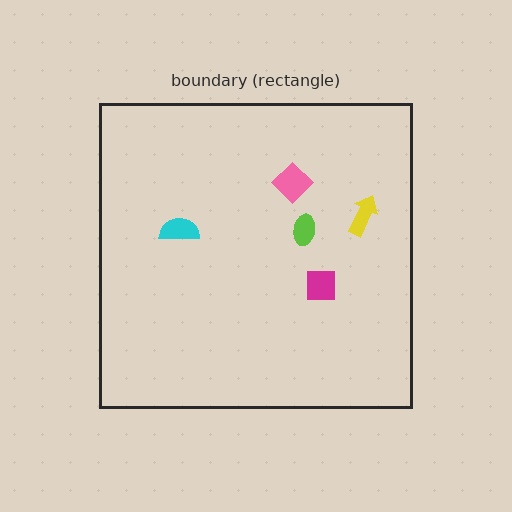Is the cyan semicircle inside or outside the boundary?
Inside.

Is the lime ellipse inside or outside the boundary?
Inside.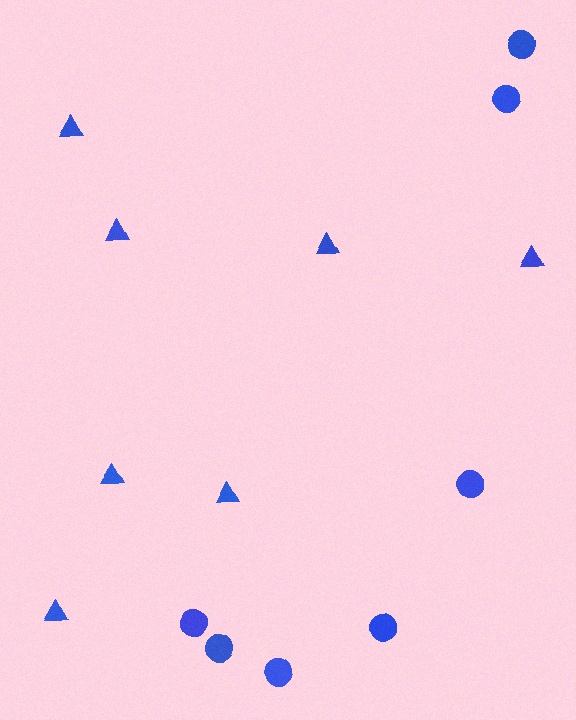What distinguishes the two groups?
There are 2 groups: one group of circles (7) and one group of triangles (7).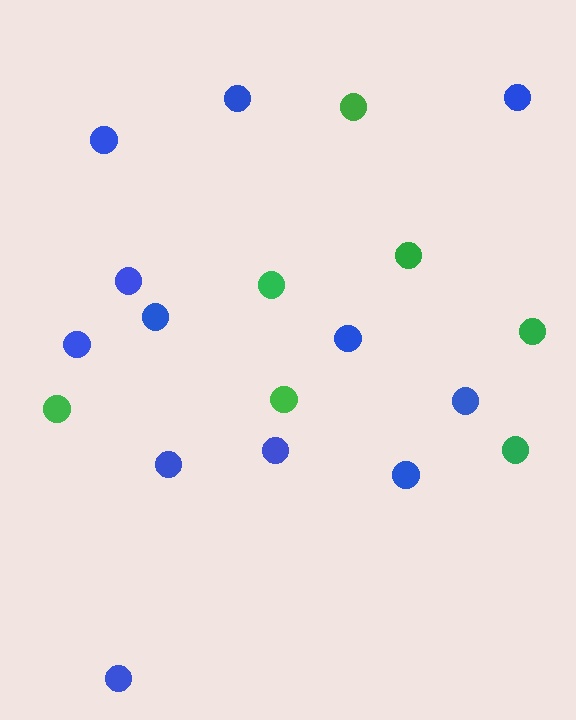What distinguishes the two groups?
There are 2 groups: one group of blue circles (12) and one group of green circles (7).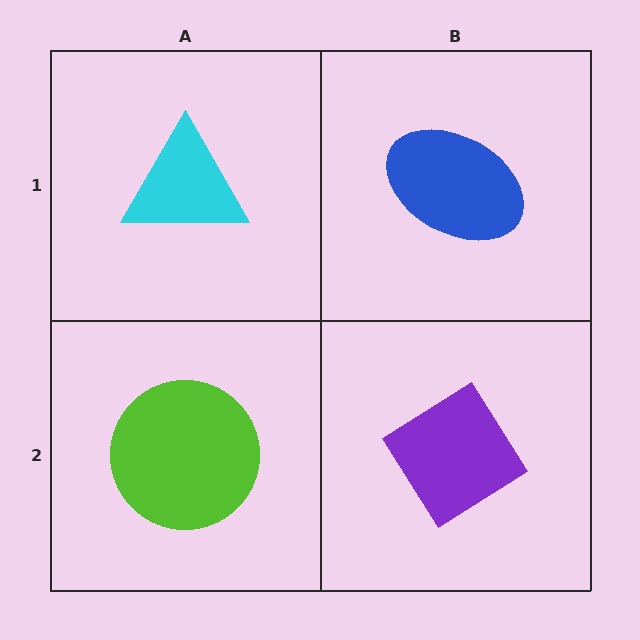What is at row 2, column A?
A lime circle.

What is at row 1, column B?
A blue ellipse.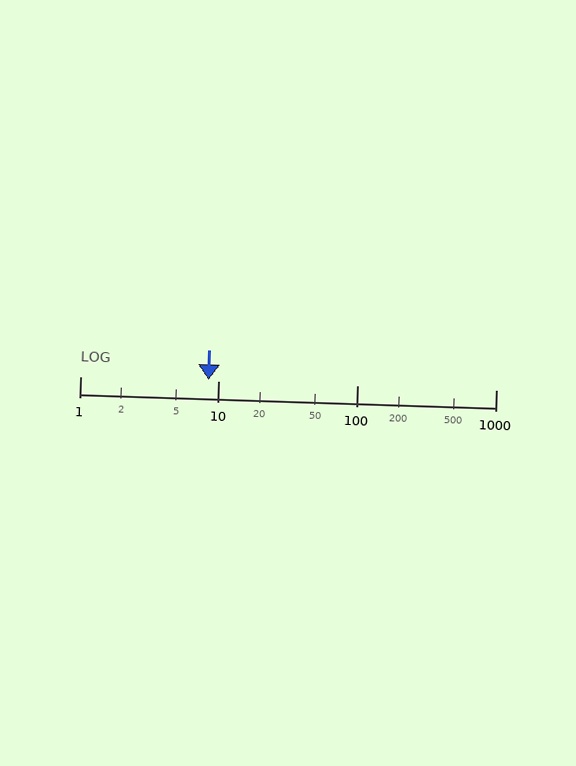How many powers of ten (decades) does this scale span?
The scale spans 3 decades, from 1 to 1000.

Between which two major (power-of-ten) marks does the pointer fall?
The pointer is between 1 and 10.